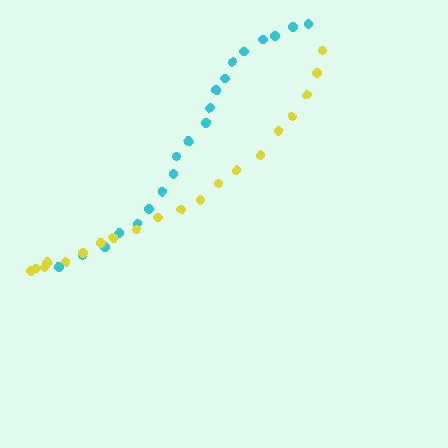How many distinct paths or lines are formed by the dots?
There are 2 distinct paths.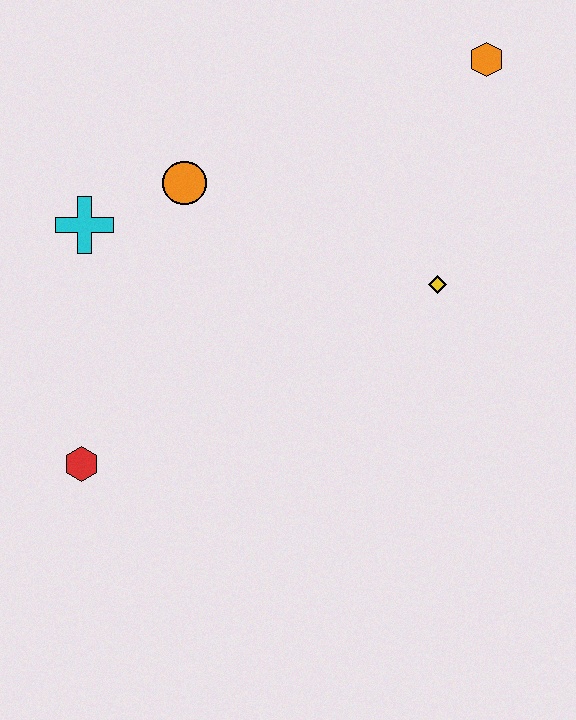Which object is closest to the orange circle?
The cyan cross is closest to the orange circle.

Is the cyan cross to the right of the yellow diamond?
No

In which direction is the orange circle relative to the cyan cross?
The orange circle is to the right of the cyan cross.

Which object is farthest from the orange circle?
The orange hexagon is farthest from the orange circle.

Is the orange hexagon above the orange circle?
Yes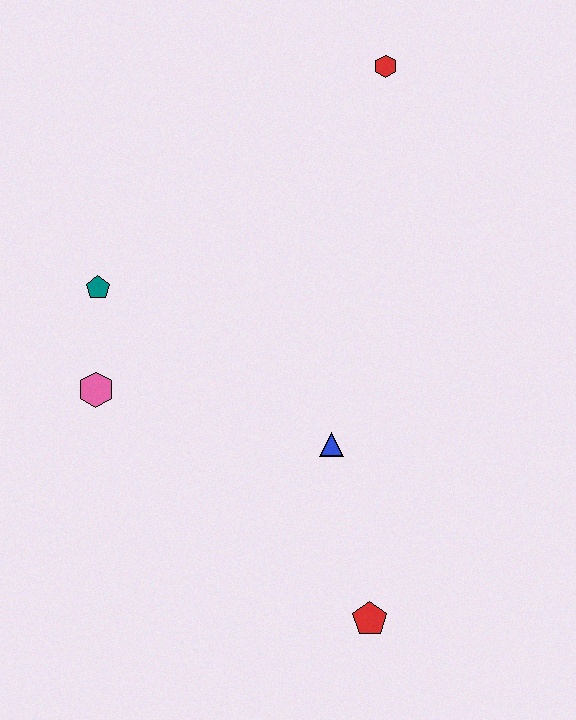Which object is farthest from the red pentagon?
The red hexagon is farthest from the red pentagon.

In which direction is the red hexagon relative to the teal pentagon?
The red hexagon is to the right of the teal pentagon.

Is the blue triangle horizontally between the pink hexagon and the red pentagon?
Yes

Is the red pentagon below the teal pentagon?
Yes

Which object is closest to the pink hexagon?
The teal pentagon is closest to the pink hexagon.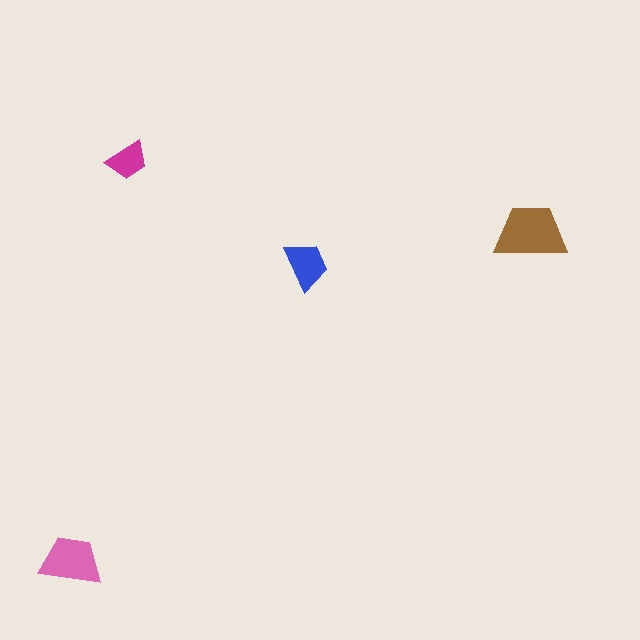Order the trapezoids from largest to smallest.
the brown one, the pink one, the blue one, the magenta one.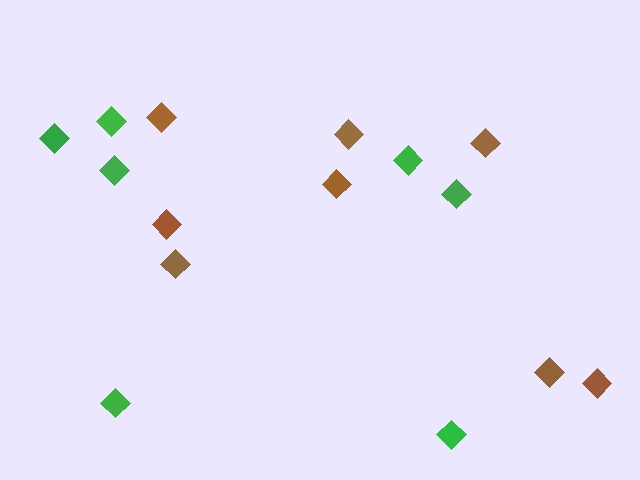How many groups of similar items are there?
There are 2 groups: one group of brown diamonds (8) and one group of green diamonds (7).